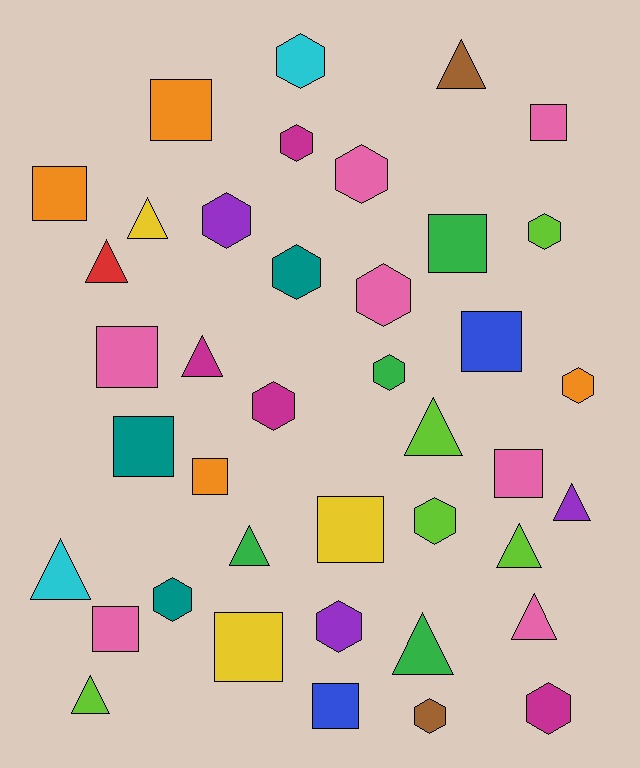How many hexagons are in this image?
There are 15 hexagons.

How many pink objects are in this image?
There are 7 pink objects.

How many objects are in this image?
There are 40 objects.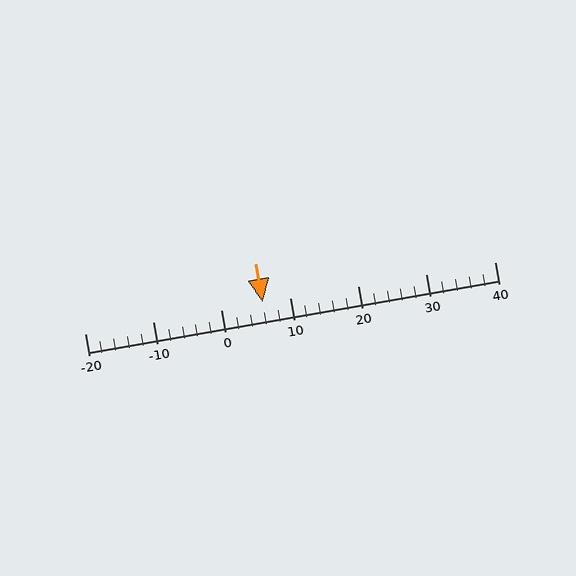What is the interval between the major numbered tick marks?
The major tick marks are spaced 10 units apart.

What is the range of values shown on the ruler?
The ruler shows values from -20 to 40.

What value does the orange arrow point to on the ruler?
The orange arrow points to approximately 6.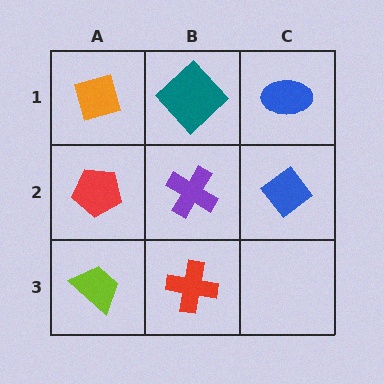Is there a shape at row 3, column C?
No, that cell is empty.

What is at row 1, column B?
A teal diamond.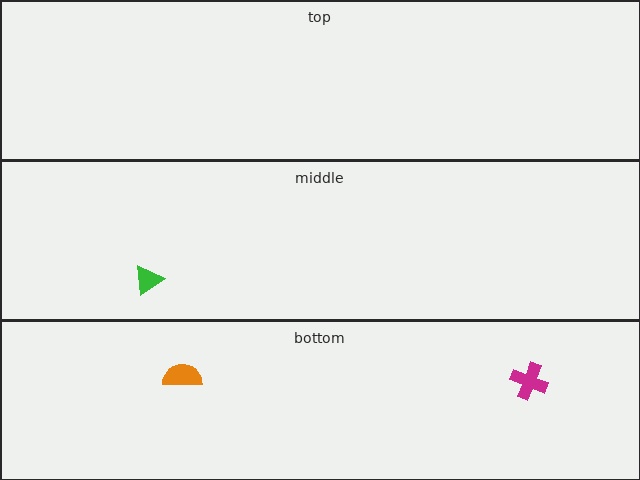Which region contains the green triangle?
The middle region.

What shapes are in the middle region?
The green triangle.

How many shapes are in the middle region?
1.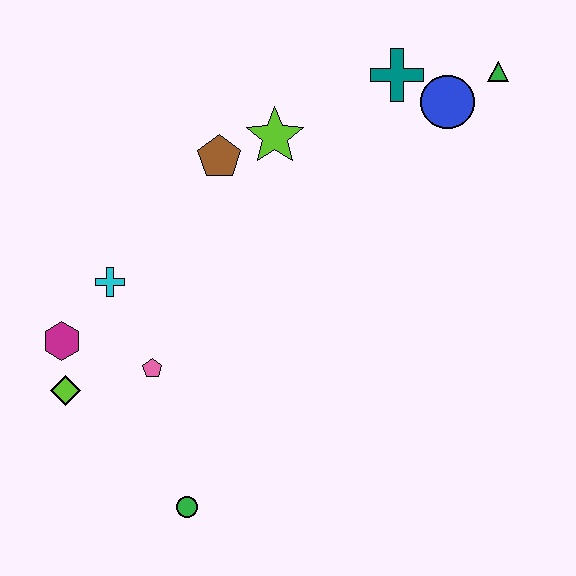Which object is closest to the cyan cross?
The magenta hexagon is closest to the cyan cross.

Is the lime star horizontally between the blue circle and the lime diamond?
Yes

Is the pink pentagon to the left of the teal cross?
Yes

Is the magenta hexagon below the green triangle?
Yes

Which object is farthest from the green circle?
The green triangle is farthest from the green circle.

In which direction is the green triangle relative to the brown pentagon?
The green triangle is to the right of the brown pentagon.